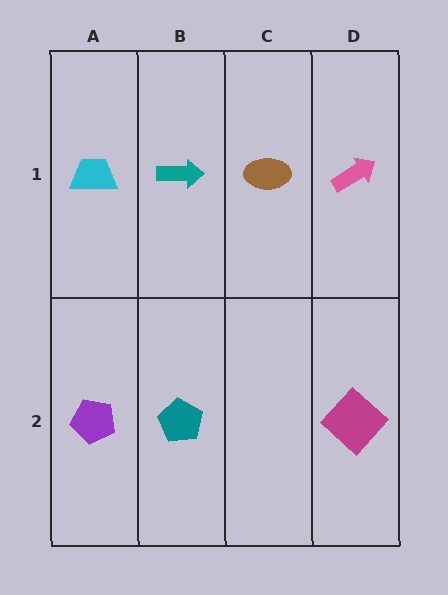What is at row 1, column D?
A pink arrow.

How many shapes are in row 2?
3 shapes.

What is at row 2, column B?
A teal pentagon.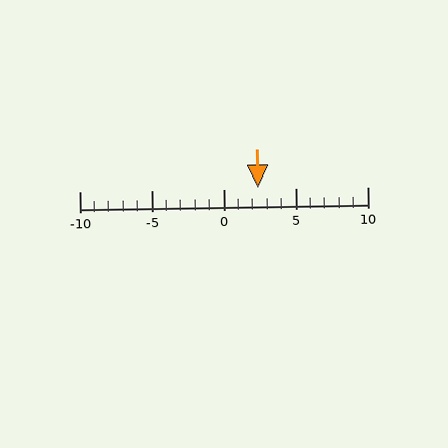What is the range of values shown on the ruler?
The ruler shows values from -10 to 10.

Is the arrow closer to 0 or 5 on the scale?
The arrow is closer to 0.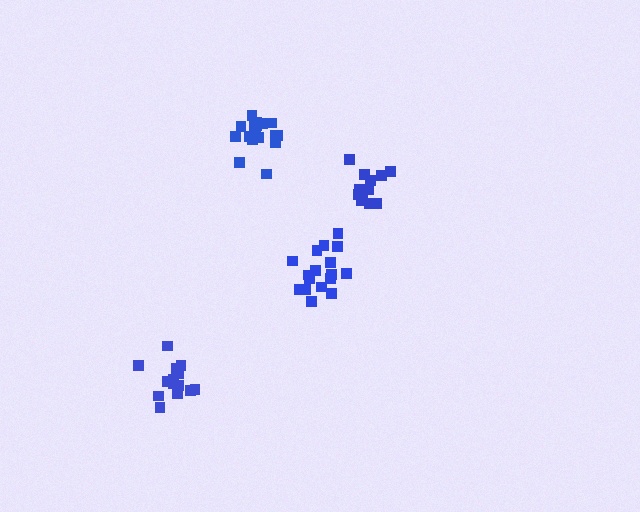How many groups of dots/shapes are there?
There are 4 groups.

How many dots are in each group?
Group 1: 15 dots, Group 2: 17 dots, Group 3: 13 dots, Group 4: 17 dots (62 total).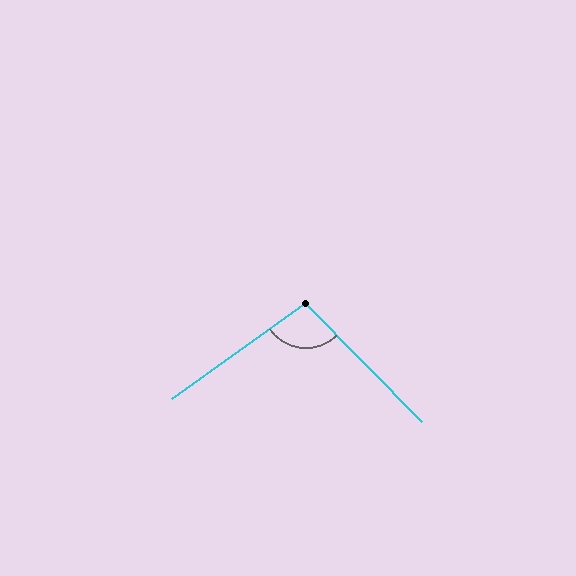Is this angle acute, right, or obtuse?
It is obtuse.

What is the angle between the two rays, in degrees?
Approximately 99 degrees.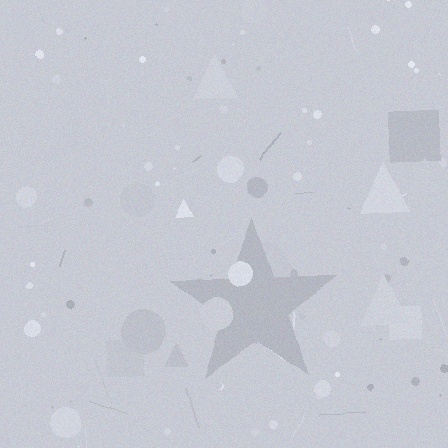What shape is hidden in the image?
A star is hidden in the image.